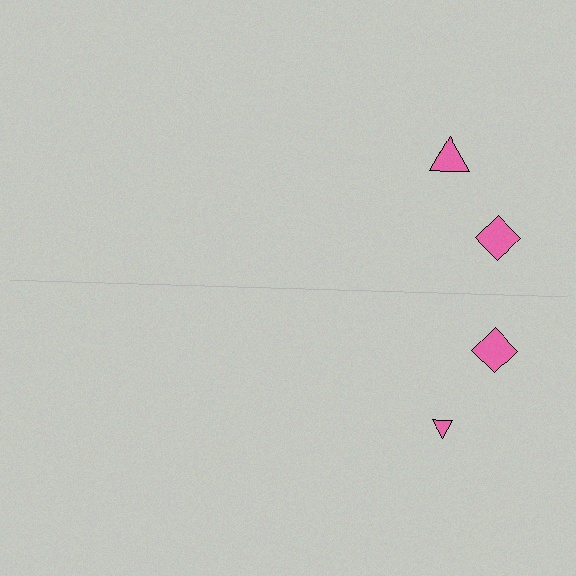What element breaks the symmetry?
The pink triangle on the bottom side has a different size than its mirror counterpart.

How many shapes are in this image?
There are 4 shapes in this image.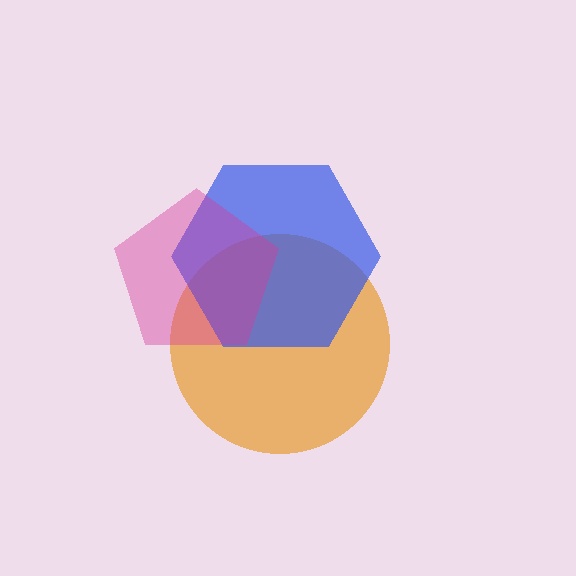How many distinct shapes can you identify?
There are 3 distinct shapes: an orange circle, a blue hexagon, a magenta pentagon.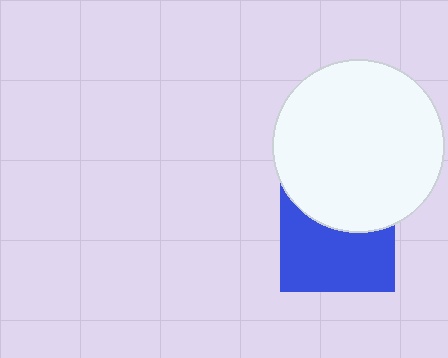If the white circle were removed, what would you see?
You would see the complete blue square.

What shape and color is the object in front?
The object in front is a white circle.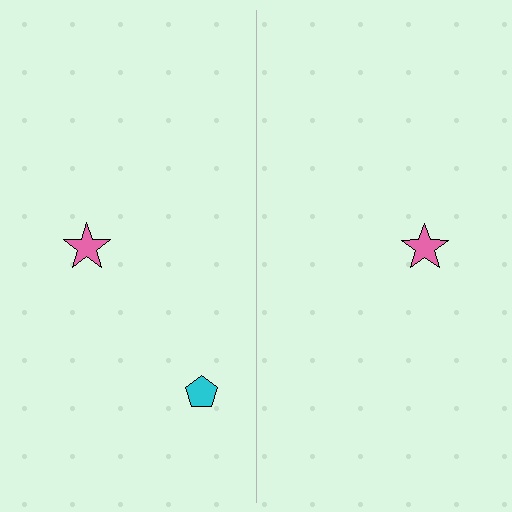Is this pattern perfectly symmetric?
No, the pattern is not perfectly symmetric. A cyan pentagon is missing from the right side.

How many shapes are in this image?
There are 3 shapes in this image.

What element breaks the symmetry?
A cyan pentagon is missing from the right side.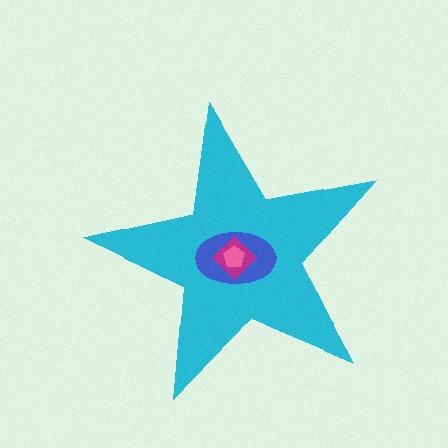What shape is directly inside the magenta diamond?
The pink pentagon.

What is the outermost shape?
The cyan star.